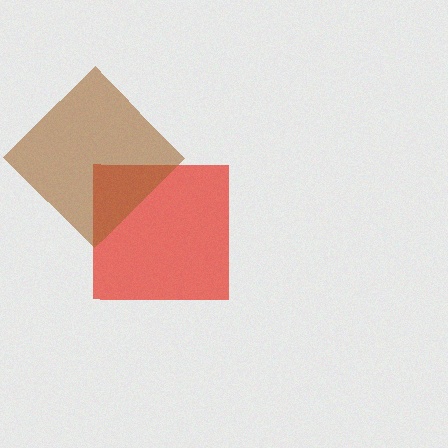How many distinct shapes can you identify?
There are 2 distinct shapes: a red square, a brown diamond.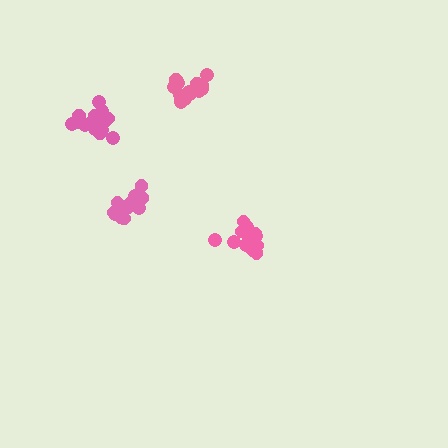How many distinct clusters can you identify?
There are 4 distinct clusters.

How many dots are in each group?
Group 1: 14 dots, Group 2: 15 dots, Group 3: 12 dots, Group 4: 16 dots (57 total).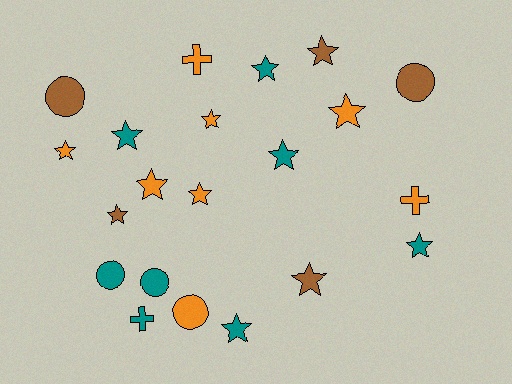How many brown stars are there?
There are 3 brown stars.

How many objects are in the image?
There are 21 objects.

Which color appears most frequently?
Orange, with 8 objects.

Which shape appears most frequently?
Star, with 13 objects.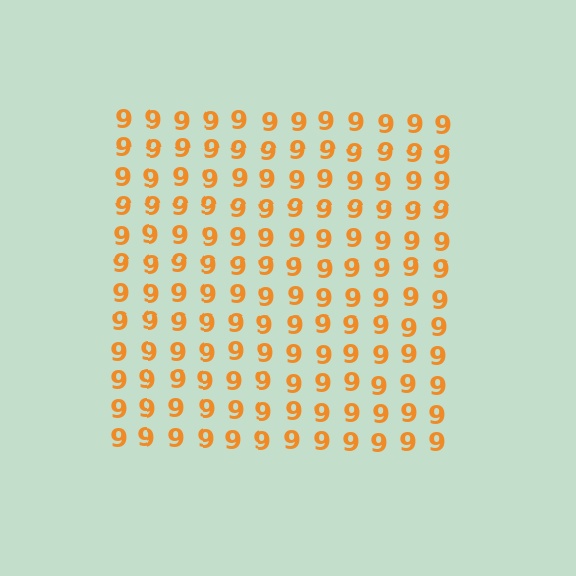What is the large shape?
The large shape is a square.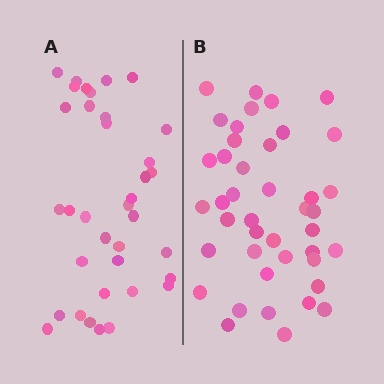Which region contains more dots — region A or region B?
Region B (the right region) has more dots.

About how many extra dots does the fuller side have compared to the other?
Region B has about 6 more dots than region A.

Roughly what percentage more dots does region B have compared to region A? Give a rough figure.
About 15% more.